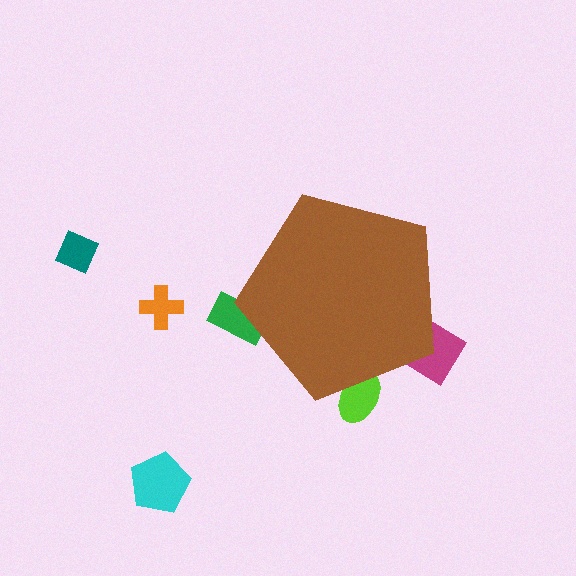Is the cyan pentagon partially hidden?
No, the cyan pentagon is fully visible.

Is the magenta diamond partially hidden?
Yes, the magenta diamond is partially hidden behind the brown pentagon.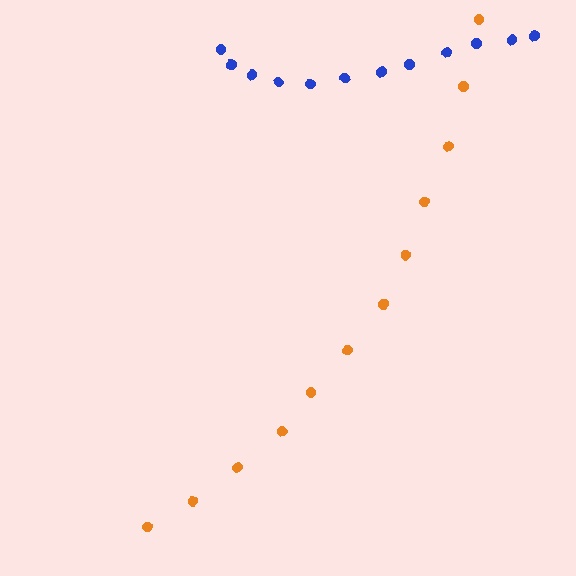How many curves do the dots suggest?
There are 2 distinct paths.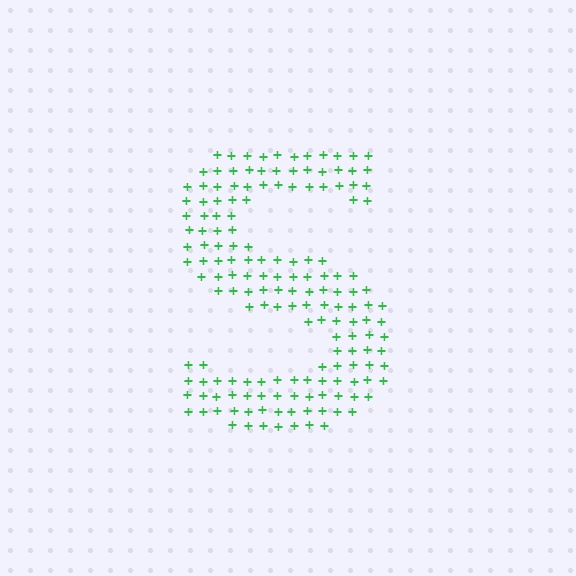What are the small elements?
The small elements are plus signs.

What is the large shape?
The large shape is the letter S.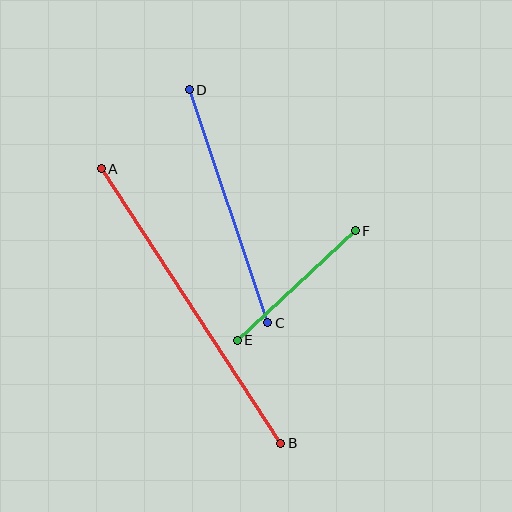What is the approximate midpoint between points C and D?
The midpoint is at approximately (229, 206) pixels.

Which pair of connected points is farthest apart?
Points A and B are farthest apart.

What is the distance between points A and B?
The distance is approximately 328 pixels.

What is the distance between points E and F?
The distance is approximately 161 pixels.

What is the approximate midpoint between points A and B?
The midpoint is at approximately (191, 306) pixels.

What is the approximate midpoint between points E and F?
The midpoint is at approximately (296, 285) pixels.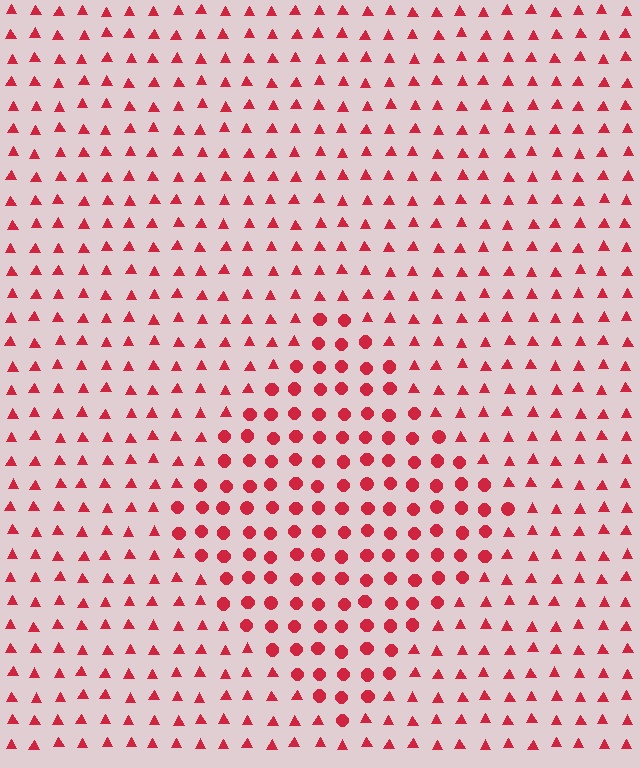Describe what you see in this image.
The image is filled with small red elements arranged in a uniform grid. A diamond-shaped region contains circles, while the surrounding area contains triangles. The boundary is defined purely by the change in element shape.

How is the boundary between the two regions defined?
The boundary is defined by a change in element shape: circles inside vs. triangles outside. All elements share the same color and spacing.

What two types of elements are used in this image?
The image uses circles inside the diamond region and triangles outside it.